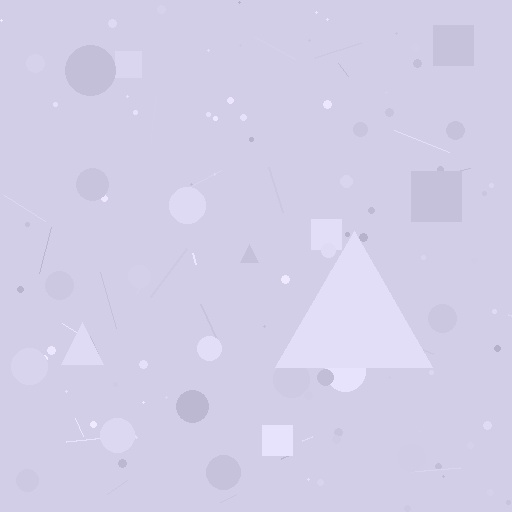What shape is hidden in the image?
A triangle is hidden in the image.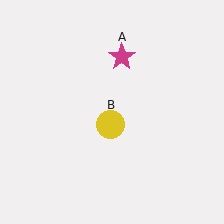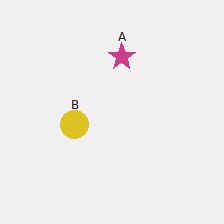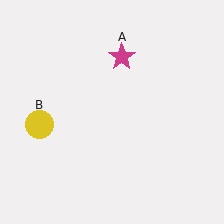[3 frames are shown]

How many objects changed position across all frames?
1 object changed position: yellow circle (object B).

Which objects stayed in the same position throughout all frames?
Magenta star (object A) remained stationary.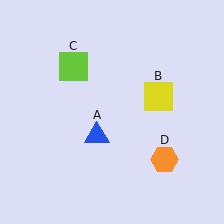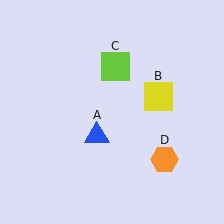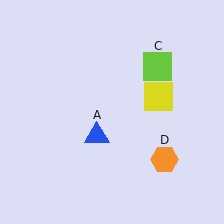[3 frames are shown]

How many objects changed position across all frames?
1 object changed position: lime square (object C).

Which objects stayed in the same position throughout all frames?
Blue triangle (object A) and yellow square (object B) and orange hexagon (object D) remained stationary.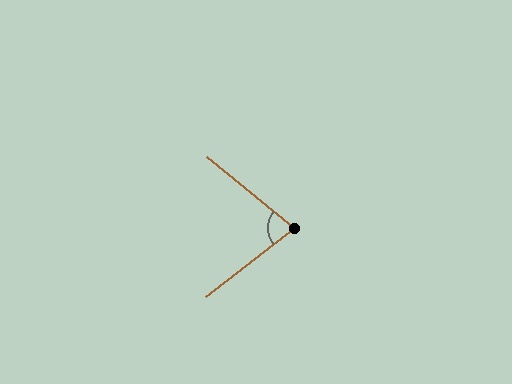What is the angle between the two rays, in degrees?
Approximately 77 degrees.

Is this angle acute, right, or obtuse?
It is acute.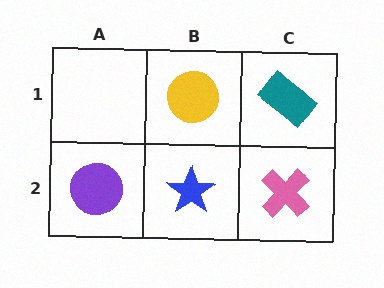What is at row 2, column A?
A purple circle.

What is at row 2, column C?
A pink cross.